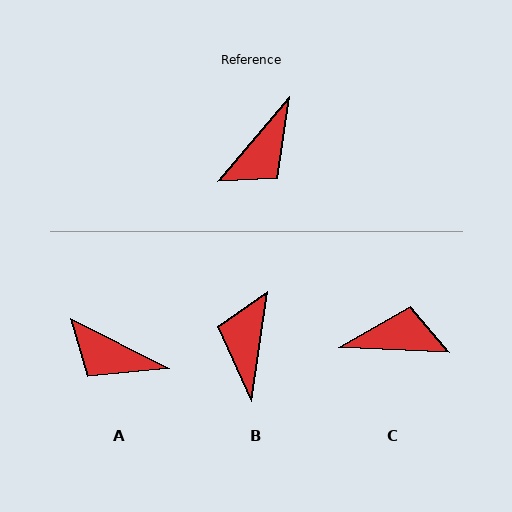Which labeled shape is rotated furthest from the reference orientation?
B, about 148 degrees away.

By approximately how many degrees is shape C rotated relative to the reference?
Approximately 127 degrees counter-clockwise.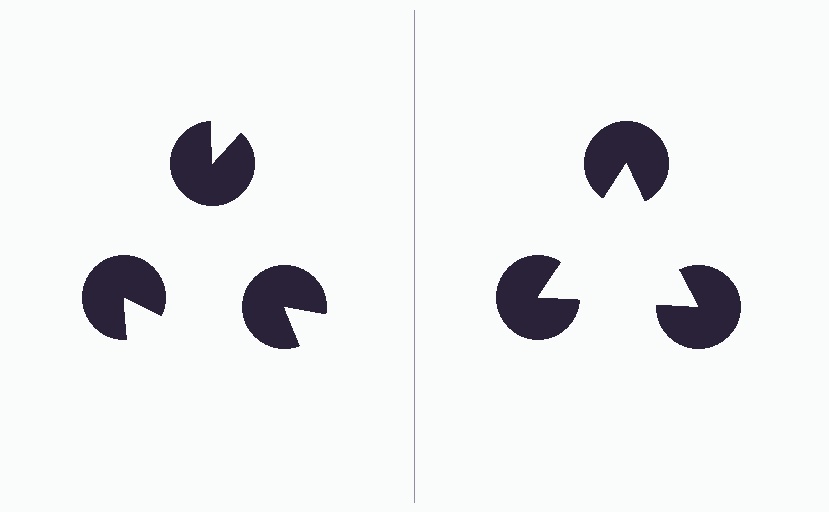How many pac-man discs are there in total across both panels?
6 — 3 on each side.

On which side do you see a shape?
An illusory triangle appears on the right side. On the left side the wedge cuts are rotated, so no coherent shape forms.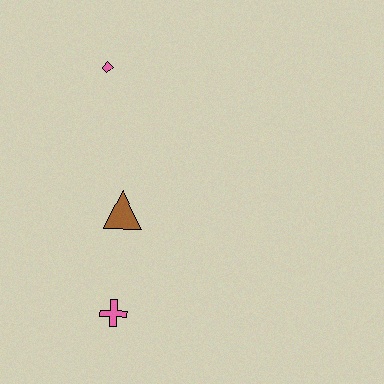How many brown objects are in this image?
There is 1 brown object.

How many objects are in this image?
There are 3 objects.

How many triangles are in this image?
There is 1 triangle.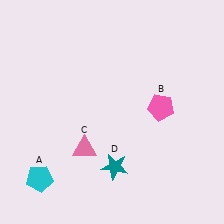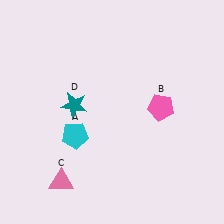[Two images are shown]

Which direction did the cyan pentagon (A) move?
The cyan pentagon (A) moved up.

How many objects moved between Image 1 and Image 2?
3 objects moved between the two images.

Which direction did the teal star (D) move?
The teal star (D) moved up.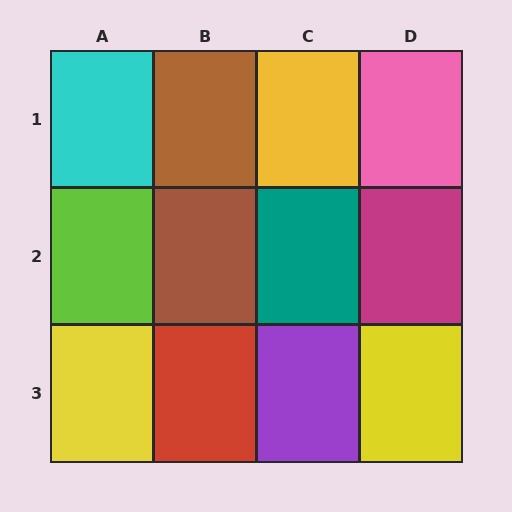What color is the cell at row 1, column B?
Brown.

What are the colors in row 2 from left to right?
Lime, brown, teal, magenta.